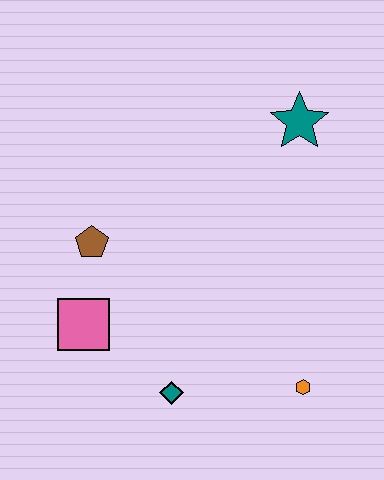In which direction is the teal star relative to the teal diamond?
The teal star is above the teal diamond.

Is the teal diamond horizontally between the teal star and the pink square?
Yes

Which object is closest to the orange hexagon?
The teal diamond is closest to the orange hexagon.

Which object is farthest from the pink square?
The teal star is farthest from the pink square.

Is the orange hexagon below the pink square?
Yes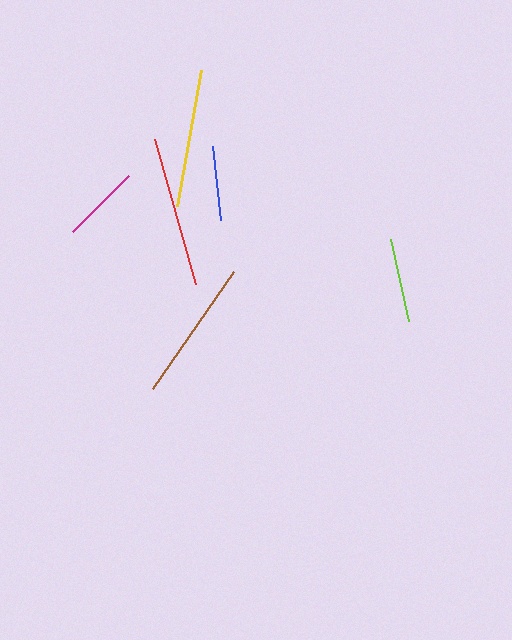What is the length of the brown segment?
The brown segment is approximately 142 pixels long.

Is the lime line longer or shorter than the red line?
The red line is longer than the lime line.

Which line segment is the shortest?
The blue line is the shortest at approximately 74 pixels.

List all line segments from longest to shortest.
From longest to shortest: red, brown, yellow, lime, magenta, blue.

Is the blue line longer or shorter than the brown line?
The brown line is longer than the blue line.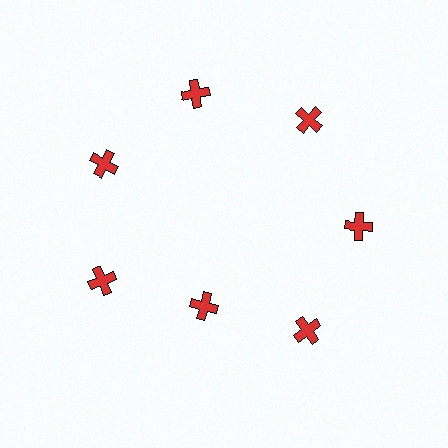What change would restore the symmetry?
The symmetry would be restored by moving it outward, back onto the ring so that all 7 crosses sit at equal angles and equal distance from the center.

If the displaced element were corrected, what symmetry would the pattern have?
It would have 7-fold rotational symmetry — the pattern would map onto itself every 51 degrees.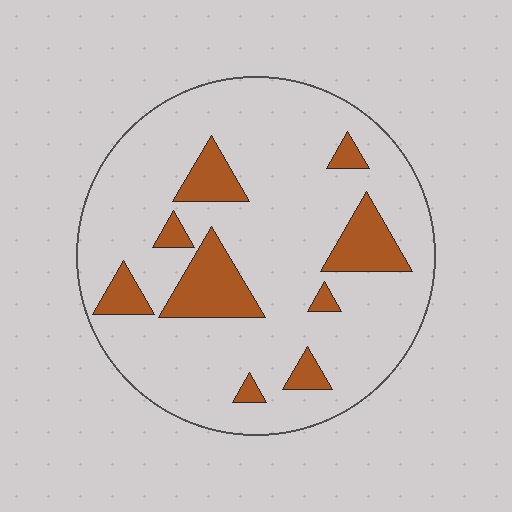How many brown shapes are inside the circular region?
9.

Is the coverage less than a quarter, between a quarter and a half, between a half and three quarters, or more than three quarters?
Less than a quarter.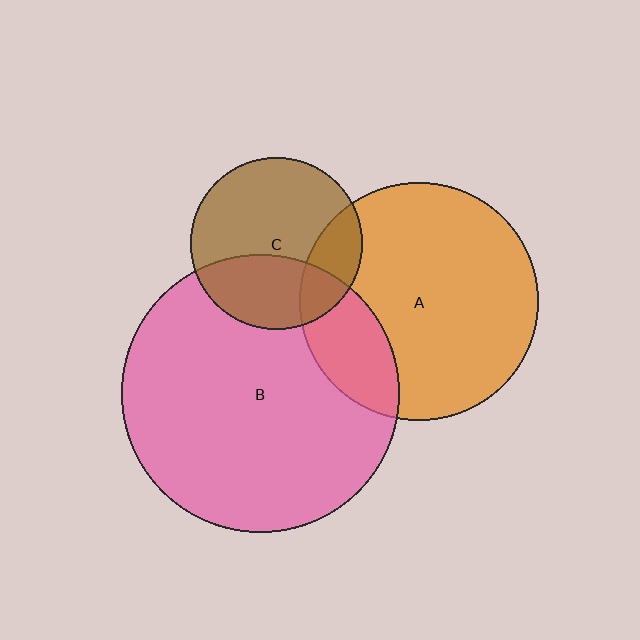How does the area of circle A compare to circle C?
Approximately 1.9 times.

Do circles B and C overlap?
Yes.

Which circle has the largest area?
Circle B (pink).